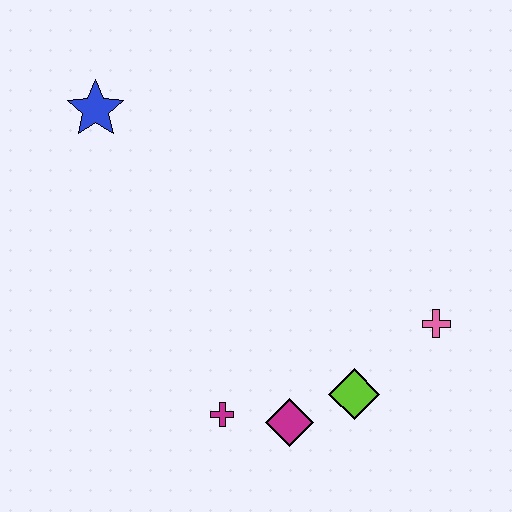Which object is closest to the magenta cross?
The magenta diamond is closest to the magenta cross.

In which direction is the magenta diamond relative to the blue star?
The magenta diamond is below the blue star.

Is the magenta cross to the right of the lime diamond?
No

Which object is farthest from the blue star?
The pink cross is farthest from the blue star.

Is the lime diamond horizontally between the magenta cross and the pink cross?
Yes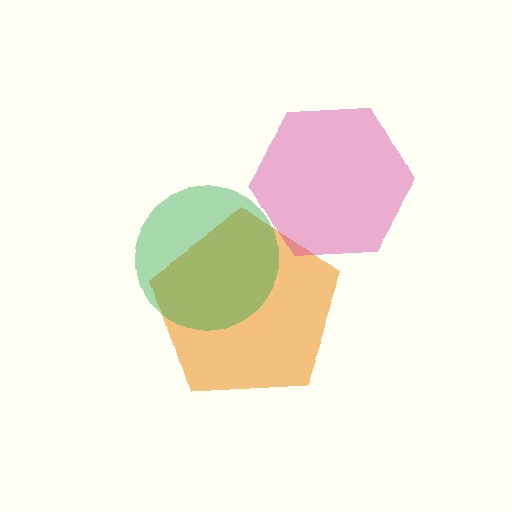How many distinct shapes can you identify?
There are 3 distinct shapes: an orange pentagon, a magenta hexagon, a green circle.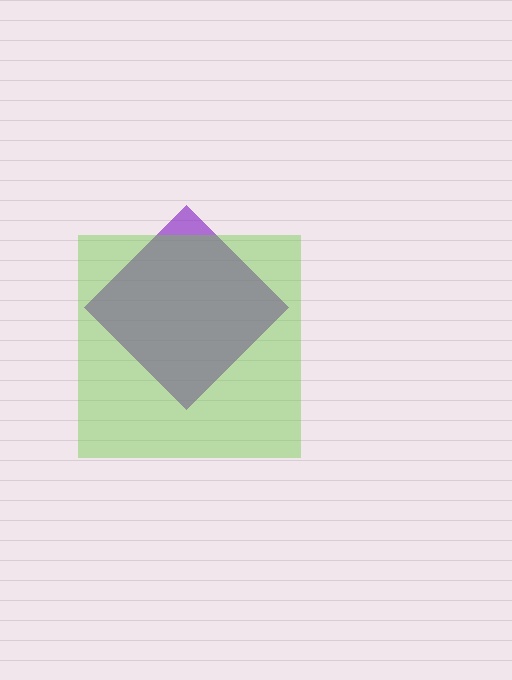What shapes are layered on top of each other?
The layered shapes are: a purple diamond, a lime square.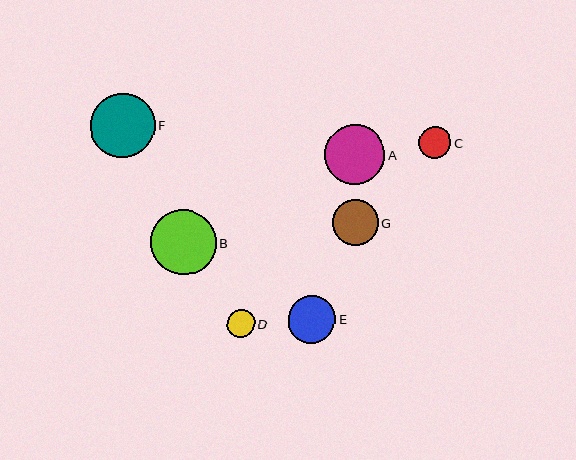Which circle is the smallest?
Circle D is the smallest with a size of approximately 28 pixels.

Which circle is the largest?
Circle B is the largest with a size of approximately 65 pixels.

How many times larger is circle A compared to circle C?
Circle A is approximately 1.9 times the size of circle C.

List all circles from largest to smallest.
From largest to smallest: B, F, A, E, G, C, D.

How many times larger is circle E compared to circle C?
Circle E is approximately 1.5 times the size of circle C.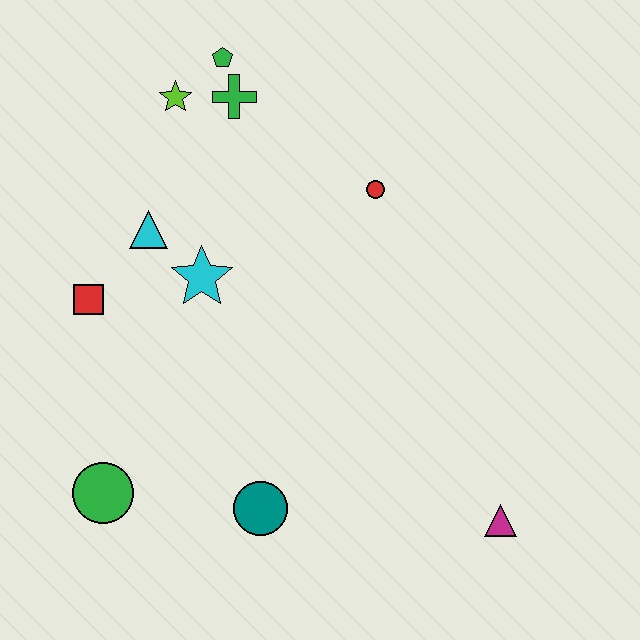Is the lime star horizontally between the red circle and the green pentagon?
No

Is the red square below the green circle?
No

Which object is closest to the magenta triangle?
The teal circle is closest to the magenta triangle.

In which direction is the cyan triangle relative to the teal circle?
The cyan triangle is above the teal circle.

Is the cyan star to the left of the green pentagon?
Yes